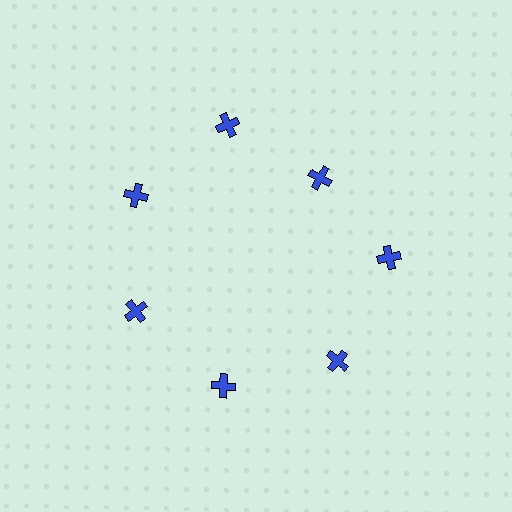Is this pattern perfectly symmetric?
No. The 7 blue crosses are arranged in a ring, but one element near the 1 o'clock position is pulled inward toward the center, breaking the 7-fold rotational symmetry.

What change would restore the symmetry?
The symmetry would be restored by moving it outward, back onto the ring so that all 7 crosses sit at equal angles and equal distance from the center.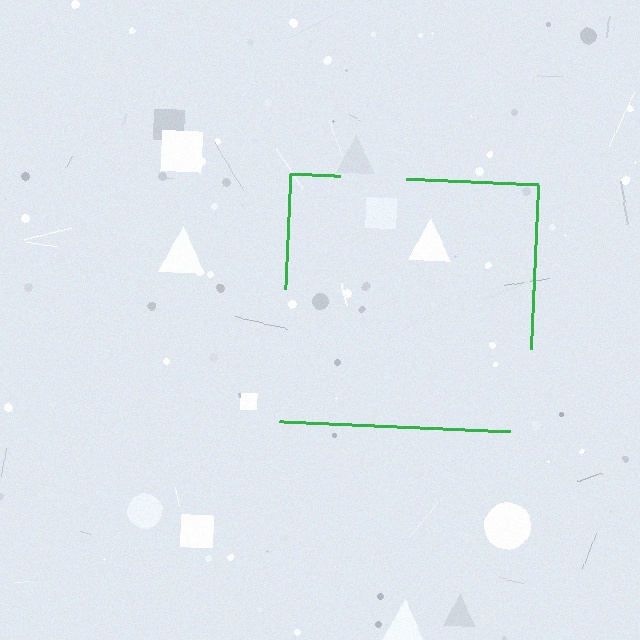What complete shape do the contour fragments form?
The contour fragments form a square.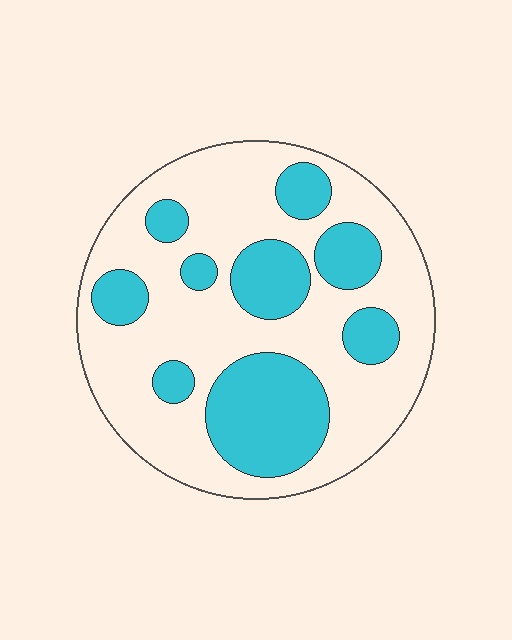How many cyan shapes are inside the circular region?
9.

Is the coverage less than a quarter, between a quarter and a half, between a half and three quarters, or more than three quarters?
Between a quarter and a half.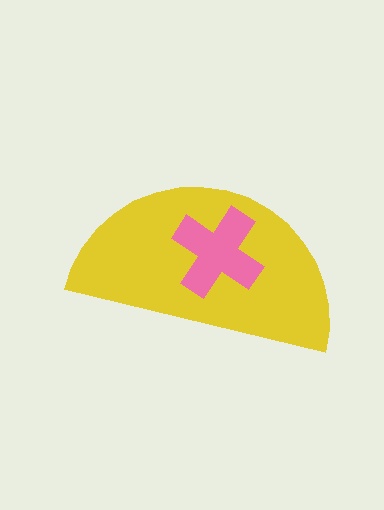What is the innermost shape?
The pink cross.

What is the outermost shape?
The yellow semicircle.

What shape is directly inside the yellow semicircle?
The pink cross.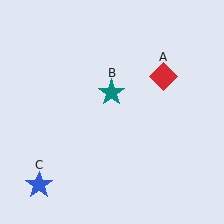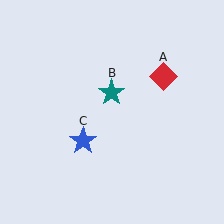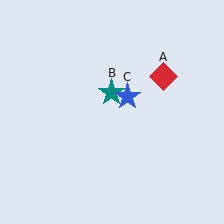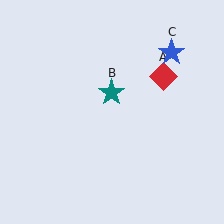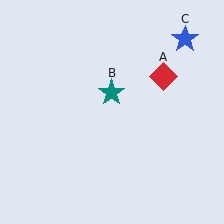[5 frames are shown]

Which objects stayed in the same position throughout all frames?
Red diamond (object A) and teal star (object B) remained stationary.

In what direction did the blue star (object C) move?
The blue star (object C) moved up and to the right.